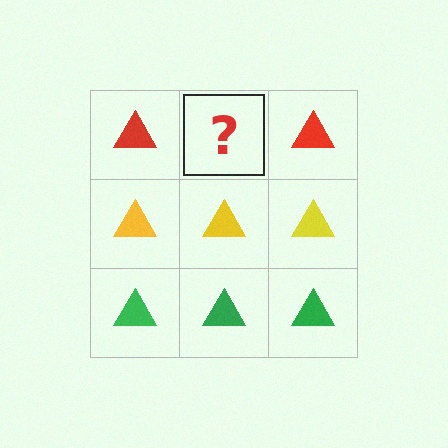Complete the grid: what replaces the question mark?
The question mark should be replaced with a red triangle.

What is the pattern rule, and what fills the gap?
The rule is that each row has a consistent color. The gap should be filled with a red triangle.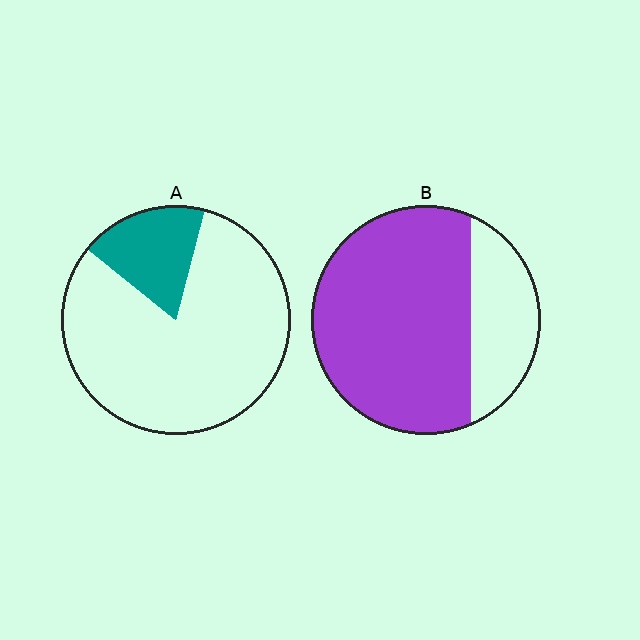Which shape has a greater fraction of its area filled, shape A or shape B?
Shape B.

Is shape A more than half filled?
No.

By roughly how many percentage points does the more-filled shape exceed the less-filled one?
By roughly 55 percentage points (B over A).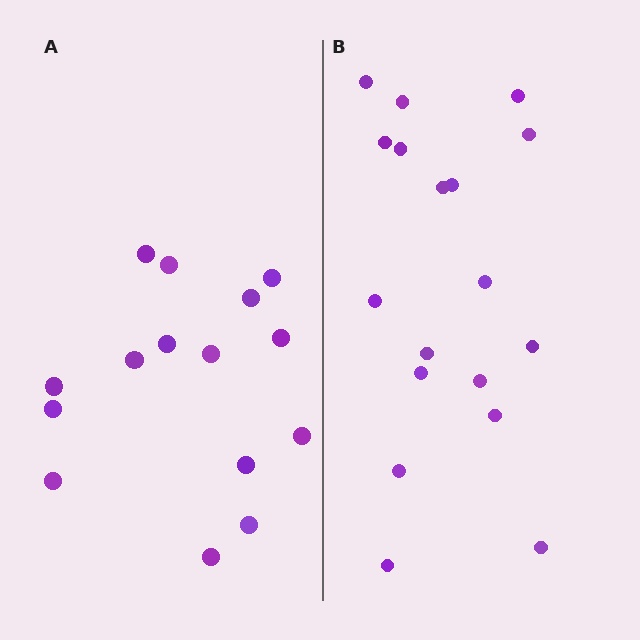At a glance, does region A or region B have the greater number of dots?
Region B (the right region) has more dots.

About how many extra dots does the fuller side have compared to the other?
Region B has just a few more — roughly 2 or 3 more dots than region A.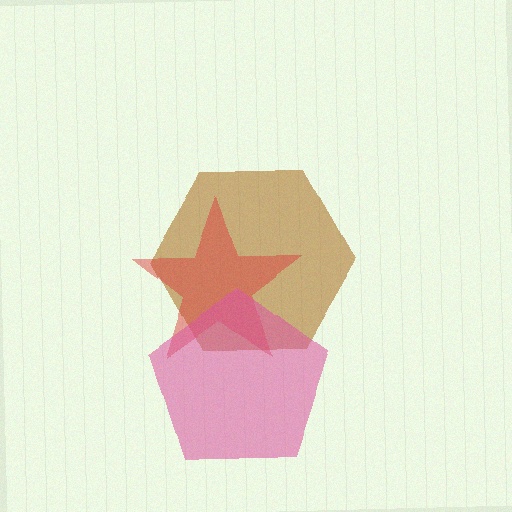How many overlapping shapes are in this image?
There are 3 overlapping shapes in the image.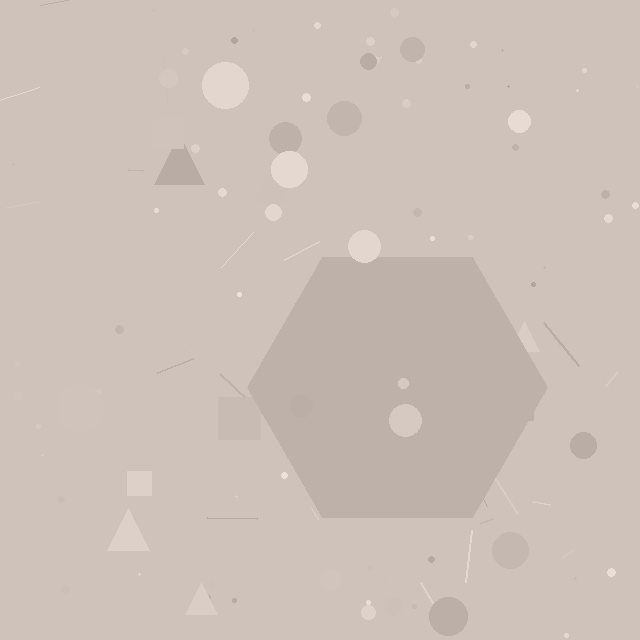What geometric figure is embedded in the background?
A hexagon is embedded in the background.